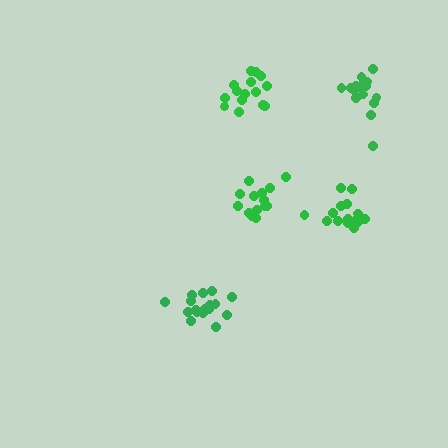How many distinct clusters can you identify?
There are 5 distinct clusters.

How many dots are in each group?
Group 1: 15 dots, Group 2: 17 dots, Group 3: 15 dots, Group 4: 14 dots, Group 5: 16 dots (77 total).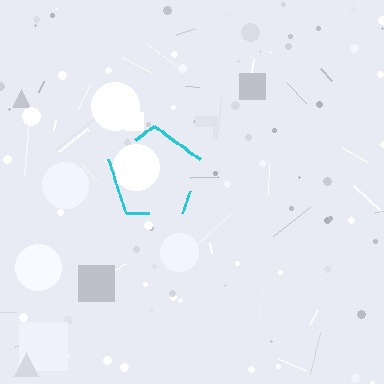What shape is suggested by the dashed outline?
The dashed outline suggests a pentagon.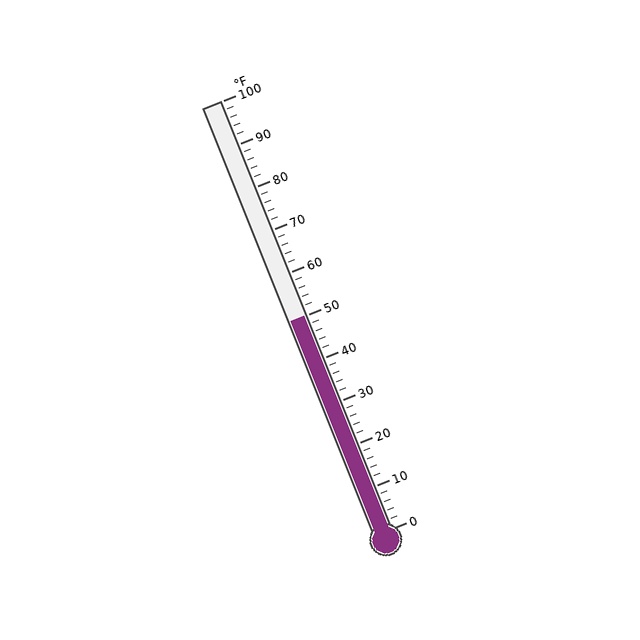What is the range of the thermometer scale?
The thermometer scale ranges from 0°F to 100°F.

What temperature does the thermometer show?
The thermometer shows approximately 50°F.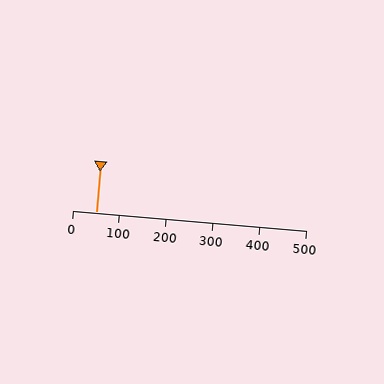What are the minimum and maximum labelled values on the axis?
The axis runs from 0 to 500.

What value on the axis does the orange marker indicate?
The marker indicates approximately 50.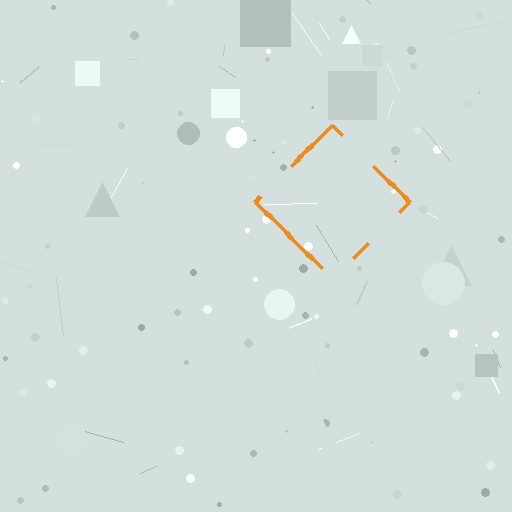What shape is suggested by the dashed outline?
The dashed outline suggests a diamond.